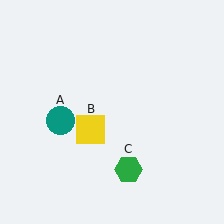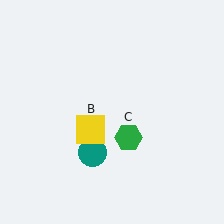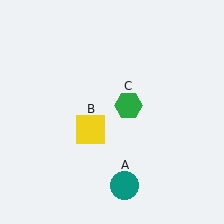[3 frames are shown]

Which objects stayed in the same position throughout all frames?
Yellow square (object B) remained stationary.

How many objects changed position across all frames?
2 objects changed position: teal circle (object A), green hexagon (object C).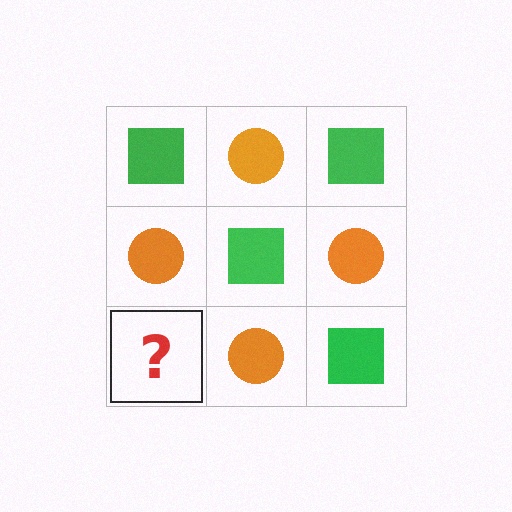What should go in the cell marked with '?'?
The missing cell should contain a green square.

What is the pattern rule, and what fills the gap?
The rule is that it alternates green square and orange circle in a checkerboard pattern. The gap should be filled with a green square.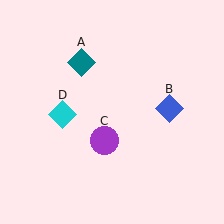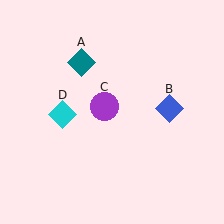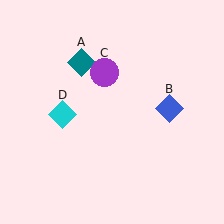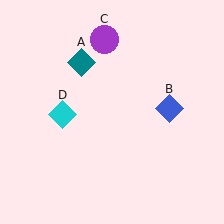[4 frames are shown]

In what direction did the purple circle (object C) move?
The purple circle (object C) moved up.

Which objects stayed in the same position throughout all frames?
Teal diamond (object A) and blue diamond (object B) and cyan diamond (object D) remained stationary.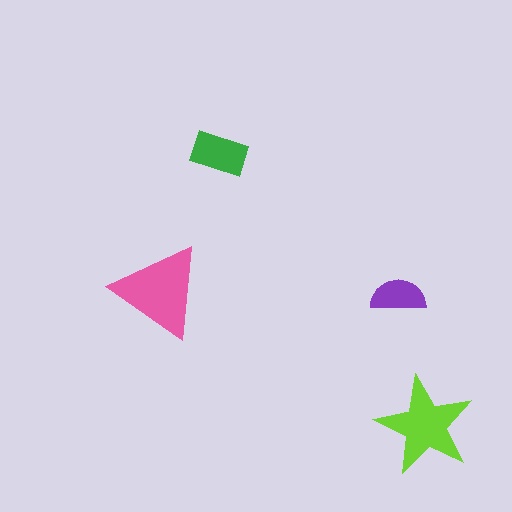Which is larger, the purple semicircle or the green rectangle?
The green rectangle.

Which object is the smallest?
The purple semicircle.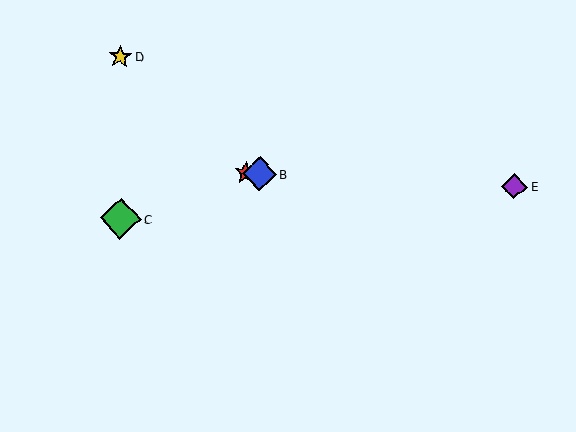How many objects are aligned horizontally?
3 objects (A, B, E) are aligned horizontally.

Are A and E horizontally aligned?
Yes, both are at y≈173.